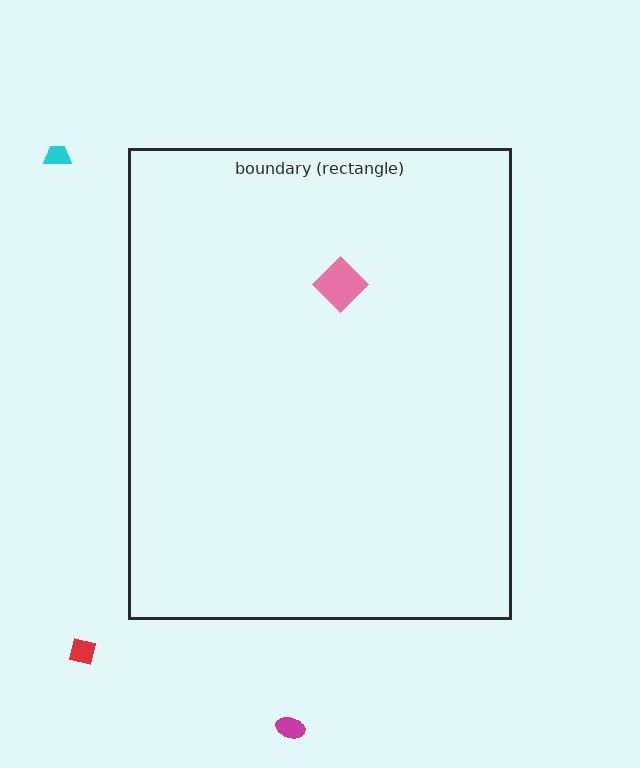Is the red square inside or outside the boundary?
Outside.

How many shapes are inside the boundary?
1 inside, 3 outside.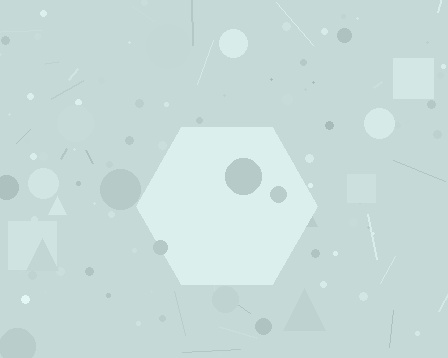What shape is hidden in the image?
A hexagon is hidden in the image.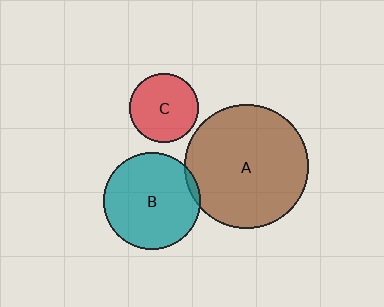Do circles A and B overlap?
Yes.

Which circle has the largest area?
Circle A (brown).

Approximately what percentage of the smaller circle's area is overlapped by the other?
Approximately 5%.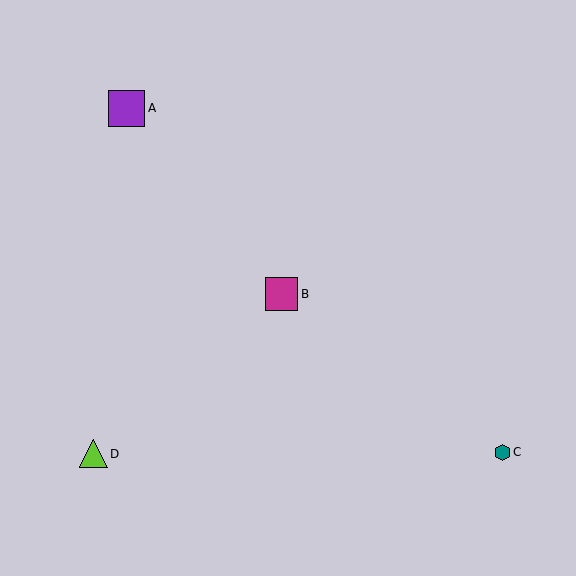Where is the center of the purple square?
The center of the purple square is at (126, 108).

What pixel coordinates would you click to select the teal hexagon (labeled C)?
Click at (502, 452) to select the teal hexagon C.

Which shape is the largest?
The purple square (labeled A) is the largest.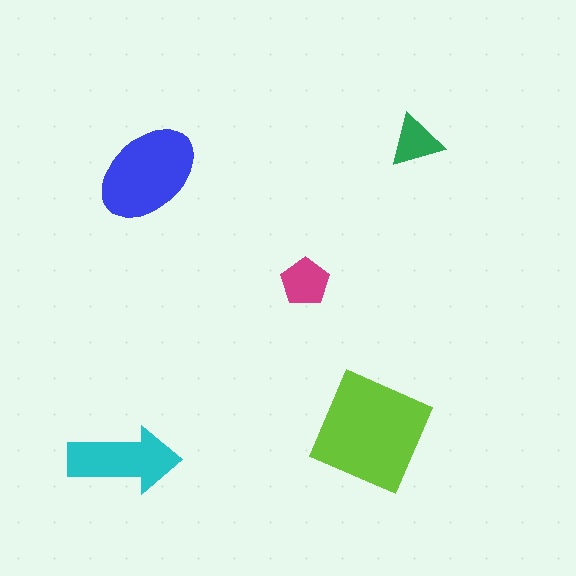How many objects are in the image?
There are 5 objects in the image.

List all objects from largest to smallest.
The lime square, the blue ellipse, the cyan arrow, the magenta pentagon, the green triangle.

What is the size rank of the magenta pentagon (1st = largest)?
4th.